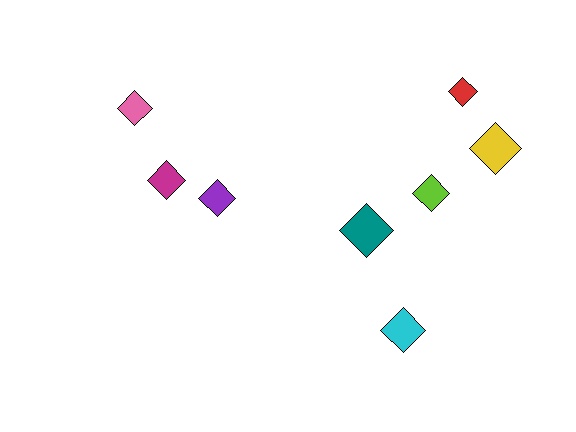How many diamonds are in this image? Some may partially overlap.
There are 8 diamonds.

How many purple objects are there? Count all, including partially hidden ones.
There is 1 purple object.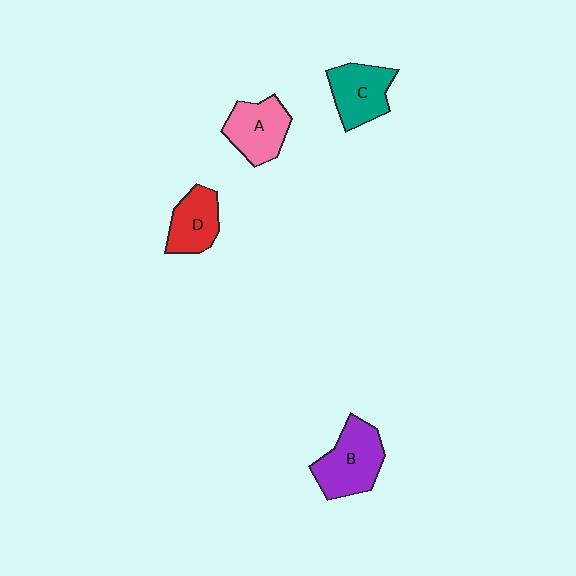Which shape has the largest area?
Shape B (purple).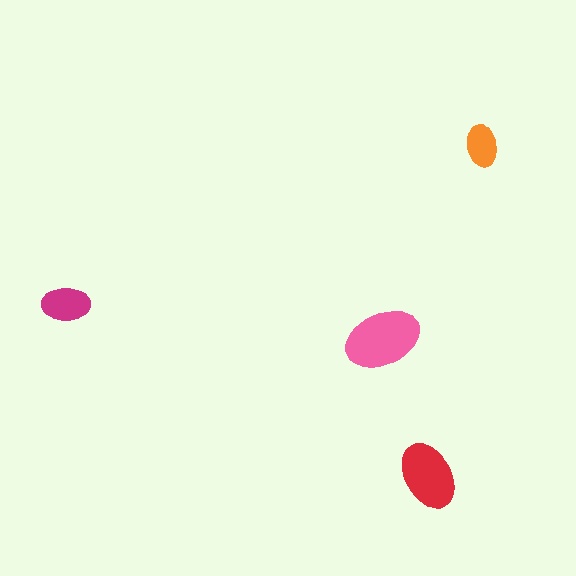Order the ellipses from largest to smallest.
the pink one, the red one, the magenta one, the orange one.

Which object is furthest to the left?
The magenta ellipse is leftmost.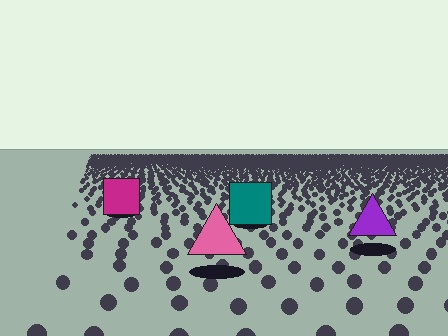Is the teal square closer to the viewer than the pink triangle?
No. The pink triangle is closer — you can tell from the texture gradient: the ground texture is coarser near it.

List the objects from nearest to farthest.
From nearest to farthest: the pink triangle, the purple triangle, the teal square, the magenta square.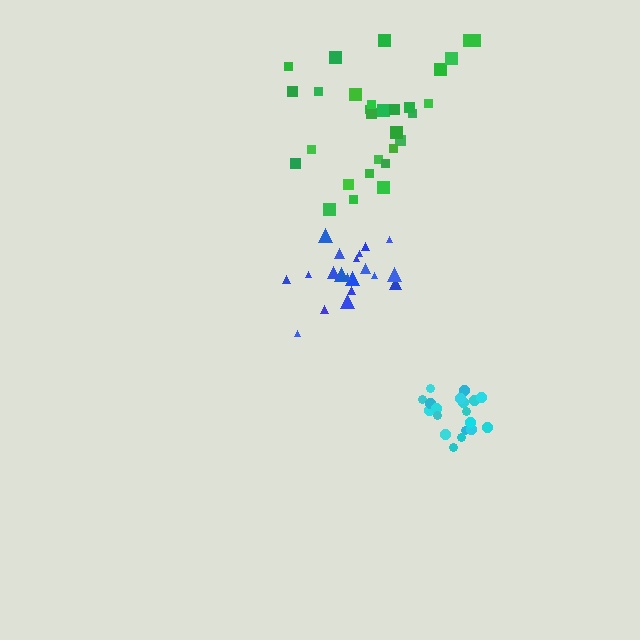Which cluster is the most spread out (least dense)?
Green.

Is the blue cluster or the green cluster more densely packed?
Blue.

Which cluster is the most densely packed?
Blue.